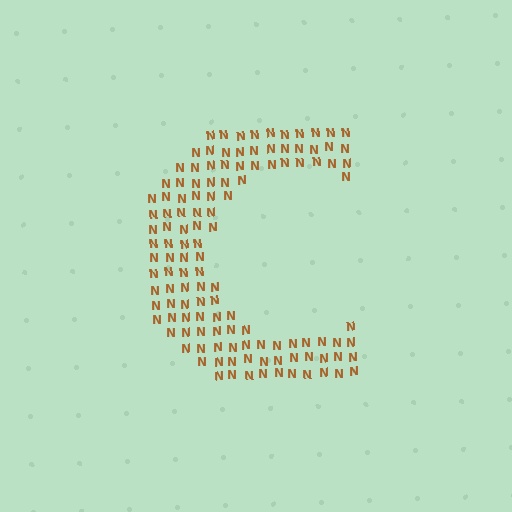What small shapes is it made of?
It is made of small letter N's.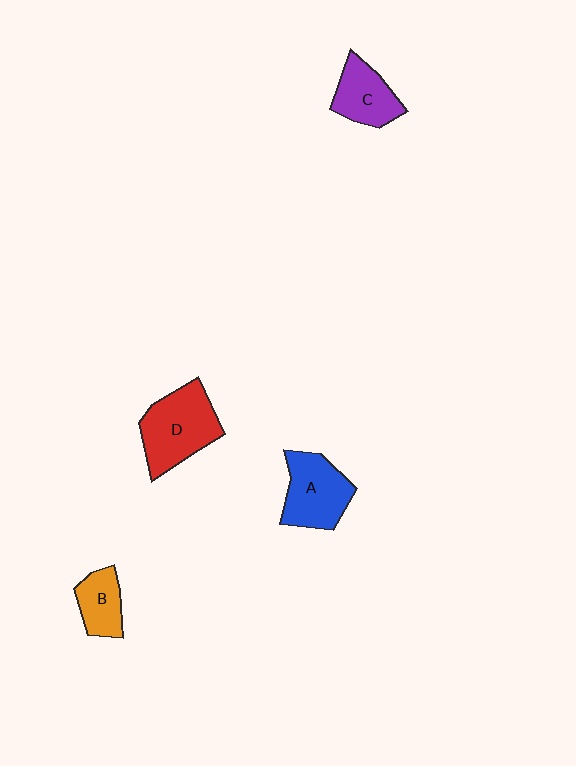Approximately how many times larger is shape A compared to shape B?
Approximately 1.6 times.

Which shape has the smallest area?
Shape B (orange).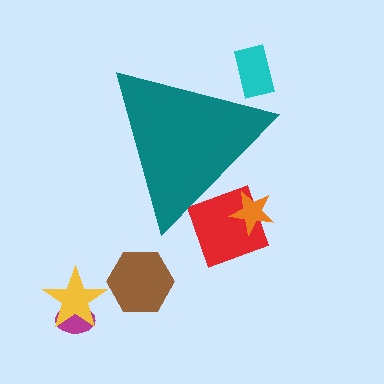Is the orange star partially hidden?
Yes, the orange star is partially hidden behind the teal triangle.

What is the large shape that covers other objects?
A teal triangle.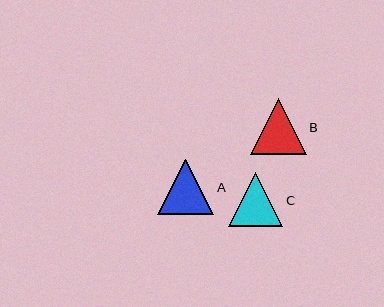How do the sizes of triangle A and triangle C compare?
Triangle A and triangle C are approximately the same size.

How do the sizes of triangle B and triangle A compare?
Triangle B and triangle A are approximately the same size.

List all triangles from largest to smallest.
From largest to smallest: B, A, C.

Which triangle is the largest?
Triangle B is the largest with a size of approximately 56 pixels.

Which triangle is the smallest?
Triangle C is the smallest with a size of approximately 54 pixels.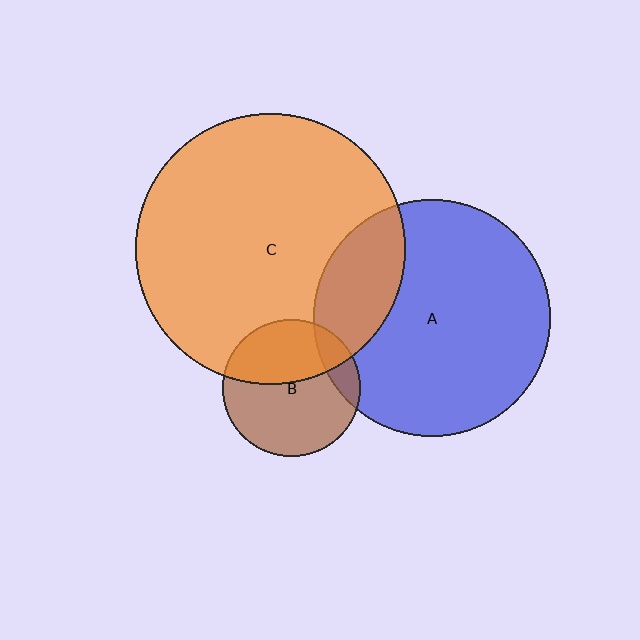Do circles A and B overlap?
Yes.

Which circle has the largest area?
Circle C (orange).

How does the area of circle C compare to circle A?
Approximately 1.3 times.